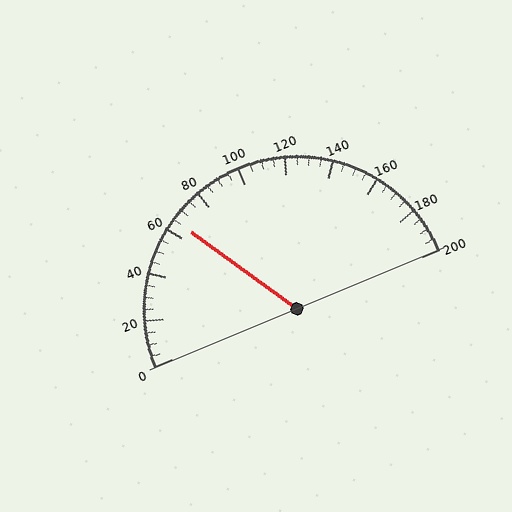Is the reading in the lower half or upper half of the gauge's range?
The reading is in the lower half of the range (0 to 200).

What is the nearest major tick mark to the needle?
The nearest major tick mark is 60.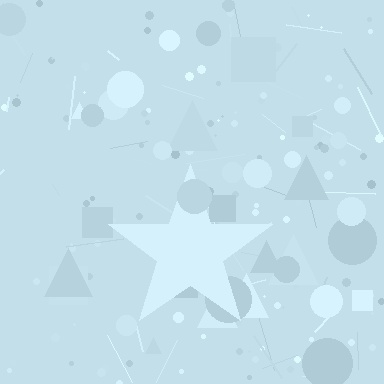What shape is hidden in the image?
A star is hidden in the image.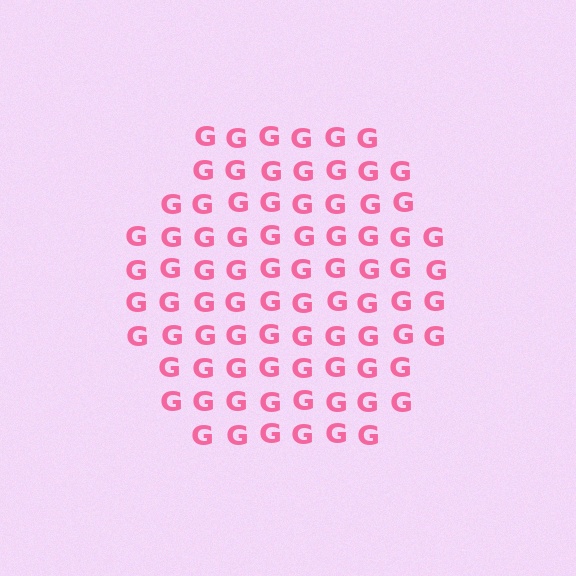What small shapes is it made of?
It is made of small letter G's.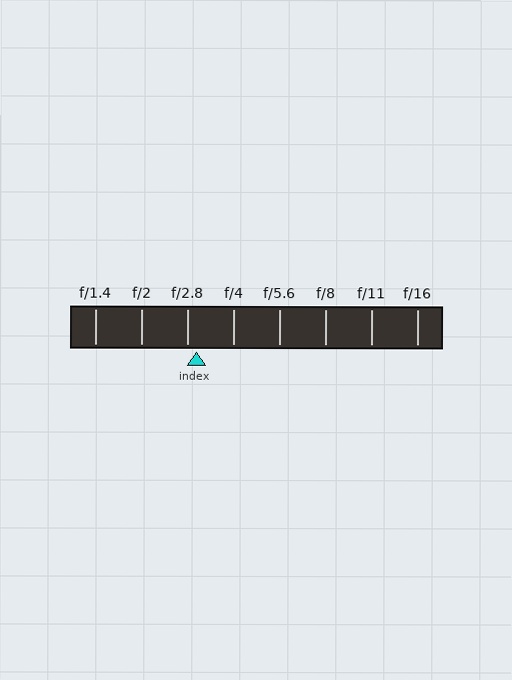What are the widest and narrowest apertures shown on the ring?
The widest aperture shown is f/1.4 and the narrowest is f/16.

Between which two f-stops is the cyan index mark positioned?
The index mark is between f/2.8 and f/4.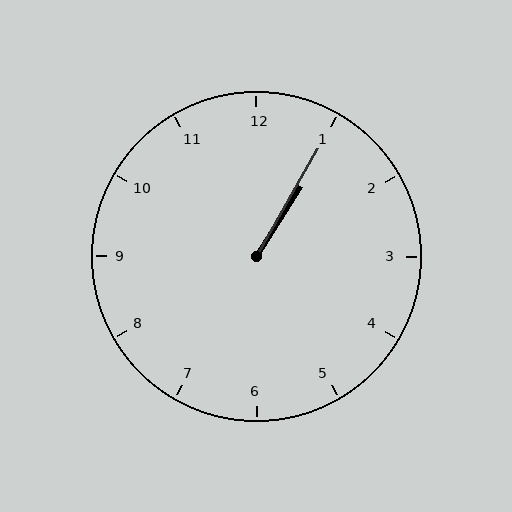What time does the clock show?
1:05.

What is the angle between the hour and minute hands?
Approximately 2 degrees.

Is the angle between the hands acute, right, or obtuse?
It is acute.